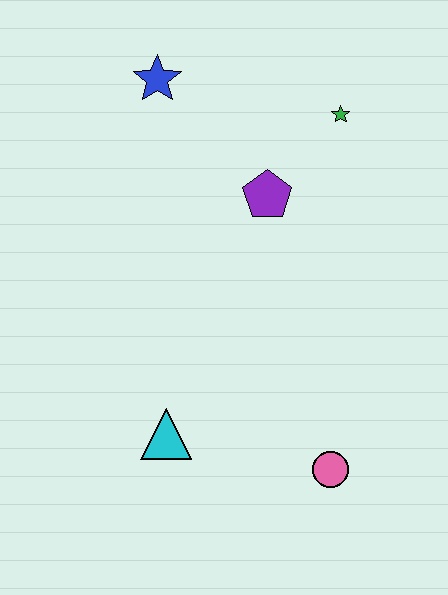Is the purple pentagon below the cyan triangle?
No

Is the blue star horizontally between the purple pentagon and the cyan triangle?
No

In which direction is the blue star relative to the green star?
The blue star is to the left of the green star.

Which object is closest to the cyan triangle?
The pink circle is closest to the cyan triangle.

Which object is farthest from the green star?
The cyan triangle is farthest from the green star.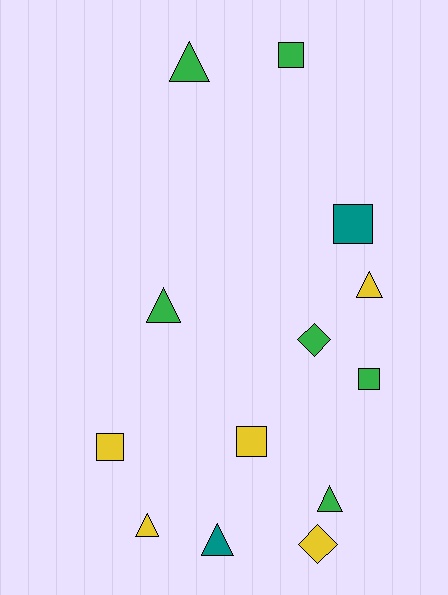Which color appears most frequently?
Green, with 6 objects.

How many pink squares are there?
There are no pink squares.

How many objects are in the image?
There are 13 objects.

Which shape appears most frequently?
Triangle, with 6 objects.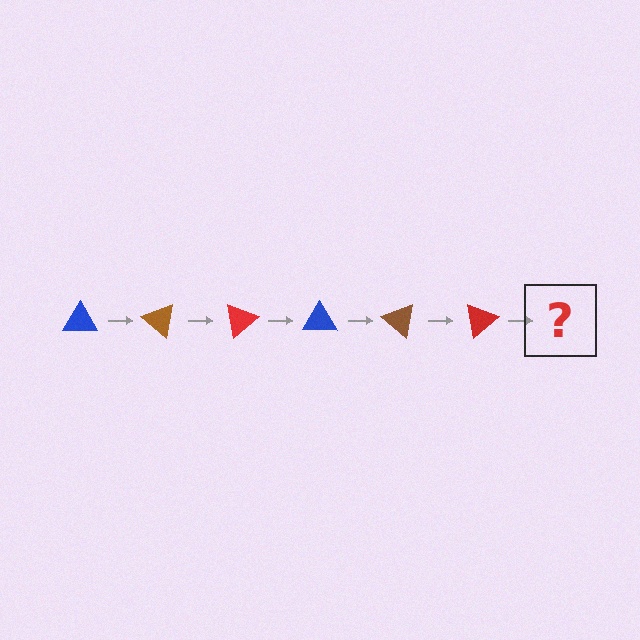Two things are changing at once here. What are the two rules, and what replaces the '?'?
The two rules are that it rotates 40 degrees each step and the color cycles through blue, brown, and red. The '?' should be a blue triangle, rotated 240 degrees from the start.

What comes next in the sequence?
The next element should be a blue triangle, rotated 240 degrees from the start.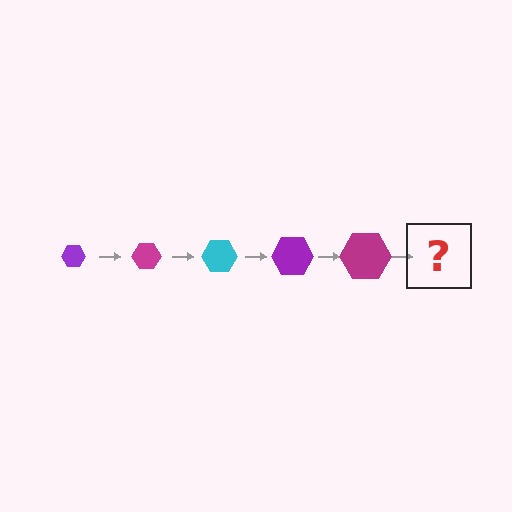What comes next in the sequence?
The next element should be a cyan hexagon, larger than the previous one.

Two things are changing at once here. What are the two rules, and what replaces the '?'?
The two rules are that the hexagon grows larger each step and the color cycles through purple, magenta, and cyan. The '?' should be a cyan hexagon, larger than the previous one.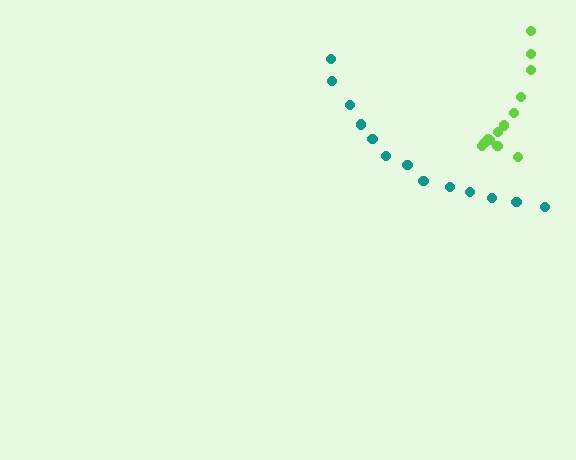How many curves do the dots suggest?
There are 2 distinct paths.